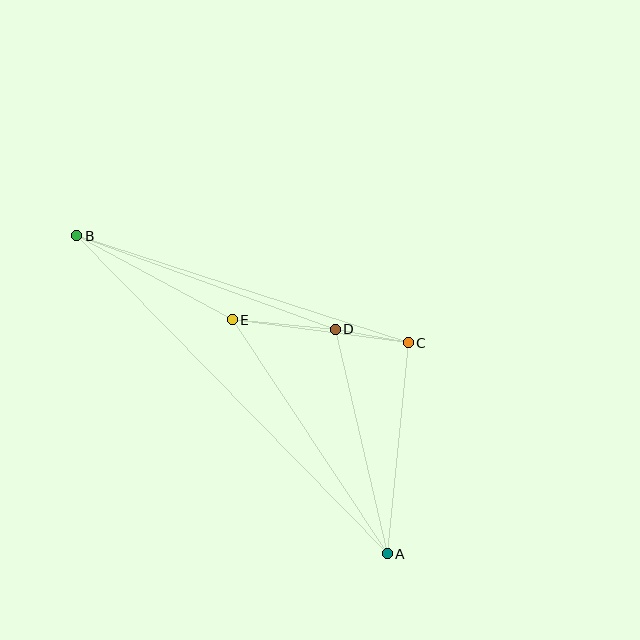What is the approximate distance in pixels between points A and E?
The distance between A and E is approximately 281 pixels.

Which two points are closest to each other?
Points C and D are closest to each other.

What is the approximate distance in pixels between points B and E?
The distance between B and E is approximately 177 pixels.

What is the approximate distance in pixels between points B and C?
The distance between B and C is approximately 349 pixels.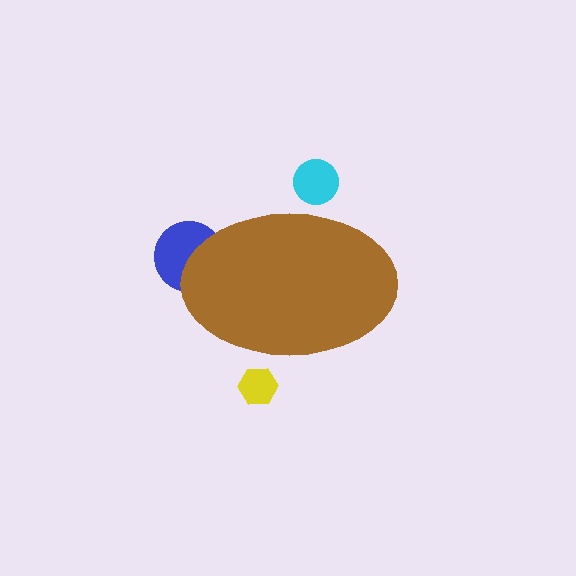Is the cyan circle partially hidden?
Yes, the cyan circle is partially hidden behind the brown ellipse.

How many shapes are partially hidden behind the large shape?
3 shapes are partially hidden.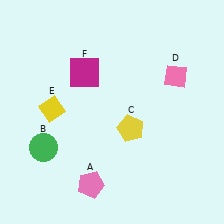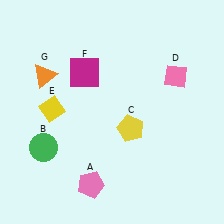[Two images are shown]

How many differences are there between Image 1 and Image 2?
There is 1 difference between the two images.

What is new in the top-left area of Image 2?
An orange triangle (G) was added in the top-left area of Image 2.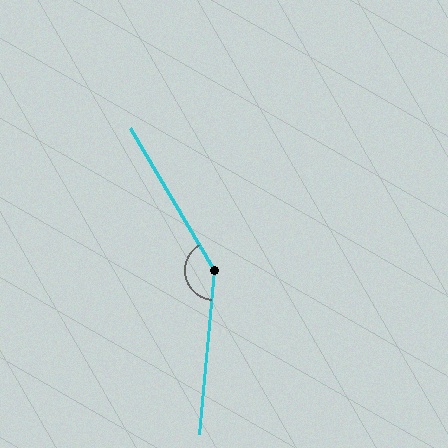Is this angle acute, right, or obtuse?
It is obtuse.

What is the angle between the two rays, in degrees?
Approximately 144 degrees.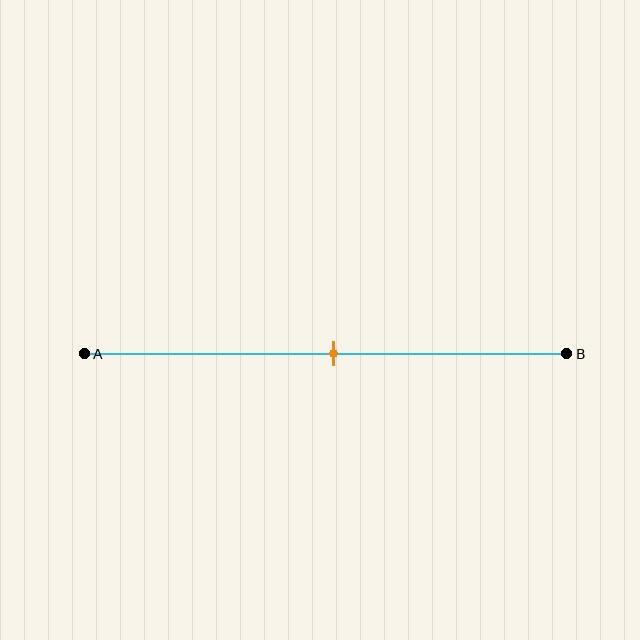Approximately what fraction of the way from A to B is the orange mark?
The orange mark is approximately 50% of the way from A to B.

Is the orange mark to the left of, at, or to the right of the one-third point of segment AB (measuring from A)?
The orange mark is to the right of the one-third point of segment AB.